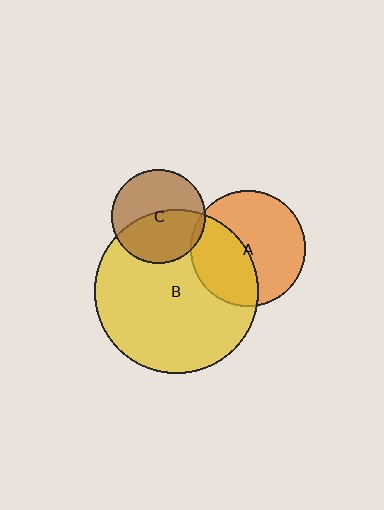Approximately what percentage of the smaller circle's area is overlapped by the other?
Approximately 5%.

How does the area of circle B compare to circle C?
Approximately 3.1 times.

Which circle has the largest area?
Circle B (yellow).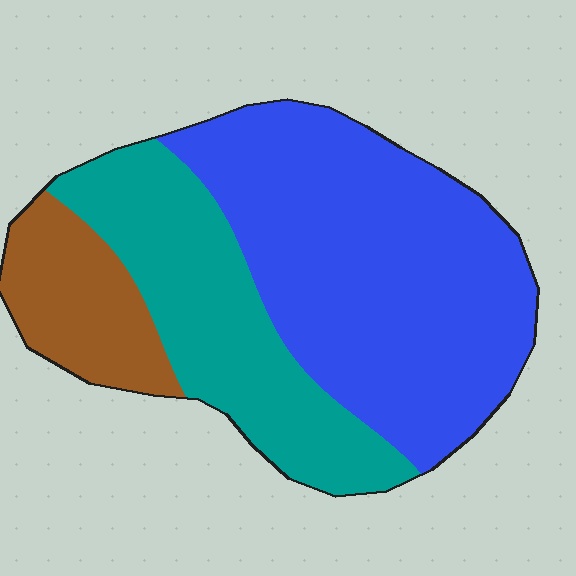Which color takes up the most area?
Blue, at roughly 55%.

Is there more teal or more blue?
Blue.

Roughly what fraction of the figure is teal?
Teal takes up about one third (1/3) of the figure.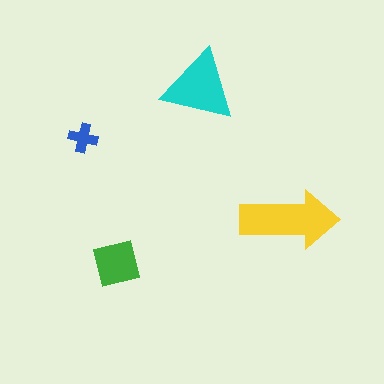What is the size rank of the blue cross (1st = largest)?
4th.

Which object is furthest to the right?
The yellow arrow is rightmost.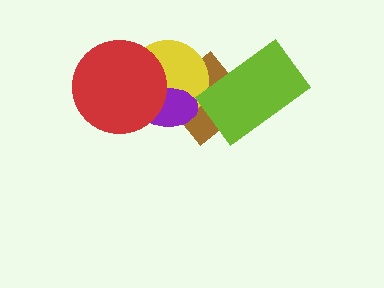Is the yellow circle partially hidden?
Yes, it is partially covered by another shape.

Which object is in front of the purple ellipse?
The red circle is in front of the purple ellipse.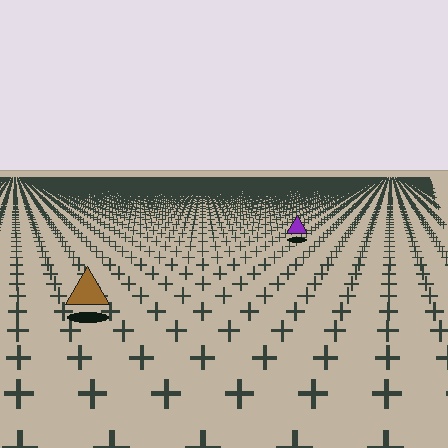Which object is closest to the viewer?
The brown triangle is closest. The texture marks near it are larger and more spread out.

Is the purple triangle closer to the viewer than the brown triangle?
No. The brown triangle is closer — you can tell from the texture gradient: the ground texture is coarser near it.